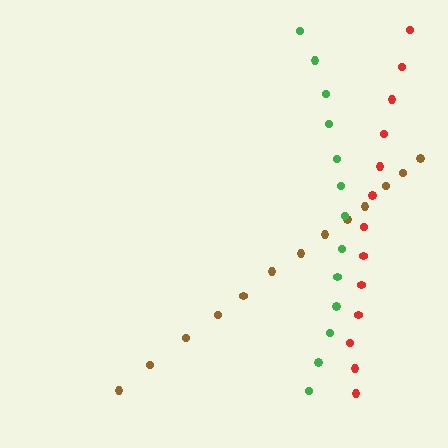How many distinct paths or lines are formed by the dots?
There are 3 distinct paths.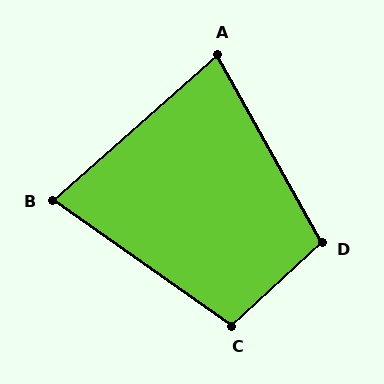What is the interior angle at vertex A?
Approximately 78 degrees (acute).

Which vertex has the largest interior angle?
D, at approximately 104 degrees.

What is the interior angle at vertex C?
Approximately 102 degrees (obtuse).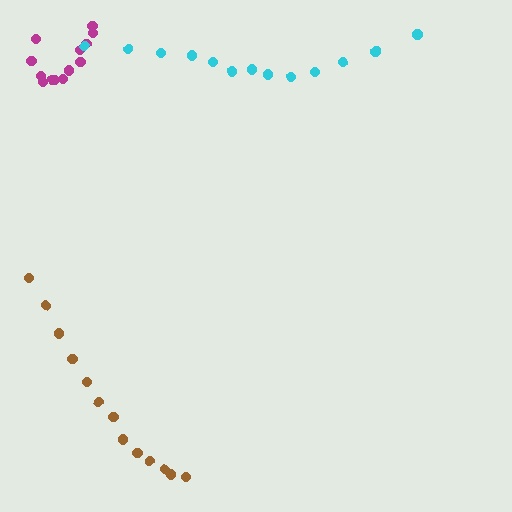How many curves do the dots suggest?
There are 3 distinct paths.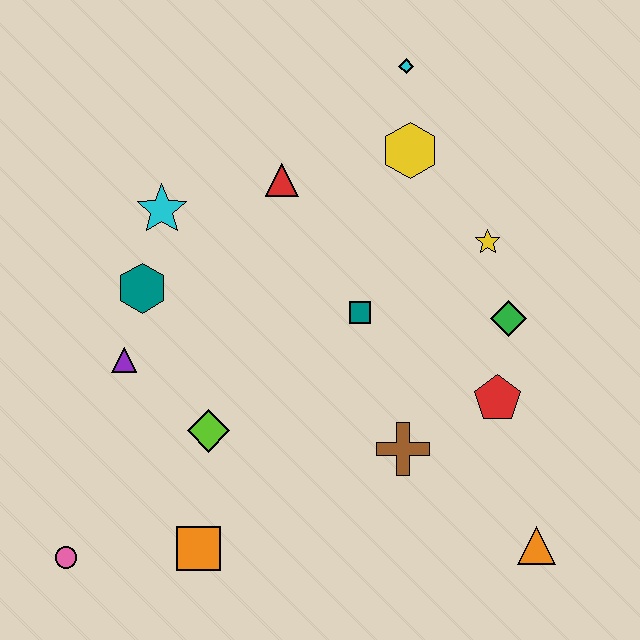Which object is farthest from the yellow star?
The pink circle is farthest from the yellow star.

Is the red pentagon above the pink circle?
Yes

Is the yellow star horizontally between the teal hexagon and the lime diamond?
No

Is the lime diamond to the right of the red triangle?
No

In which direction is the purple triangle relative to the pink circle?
The purple triangle is above the pink circle.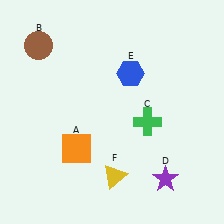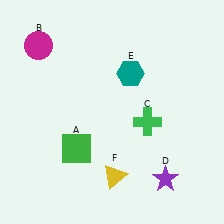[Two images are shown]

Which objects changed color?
A changed from orange to green. B changed from brown to magenta. E changed from blue to teal.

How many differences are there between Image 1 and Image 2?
There are 3 differences between the two images.